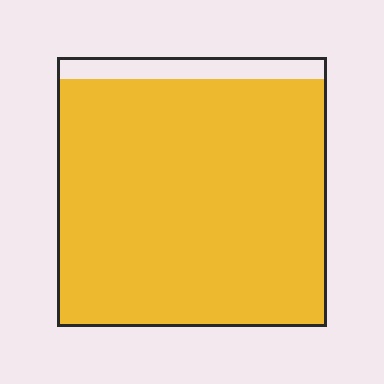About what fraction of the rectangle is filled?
About nine tenths (9/10).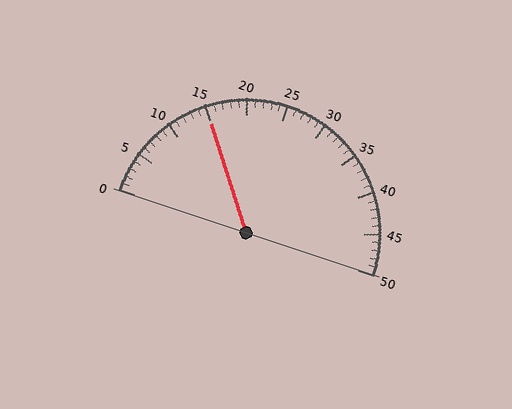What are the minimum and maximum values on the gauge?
The gauge ranges from 0 to 50.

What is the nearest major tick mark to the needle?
The nearest major tick mark is 15.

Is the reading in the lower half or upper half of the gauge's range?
The reading is in the lower half of the range (0 to 50).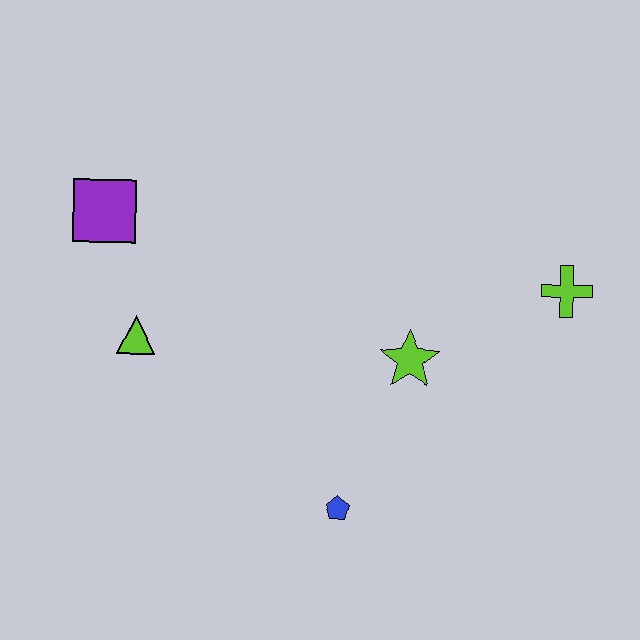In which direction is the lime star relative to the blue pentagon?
The lime star is above the blue pentagon.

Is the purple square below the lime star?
No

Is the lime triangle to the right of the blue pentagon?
No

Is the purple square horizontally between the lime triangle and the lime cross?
No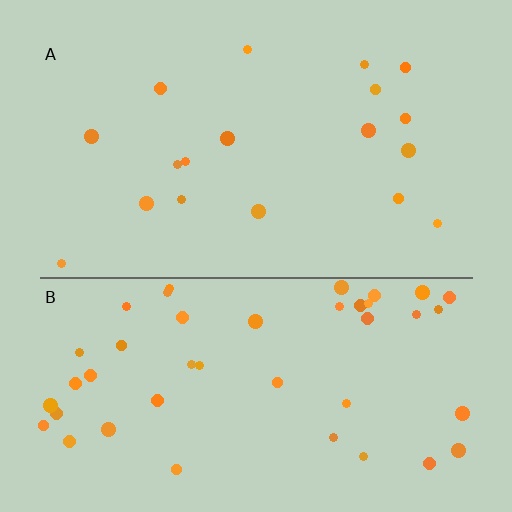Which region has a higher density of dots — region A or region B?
B (the bottom).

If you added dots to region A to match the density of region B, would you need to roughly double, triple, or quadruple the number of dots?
Approximately double.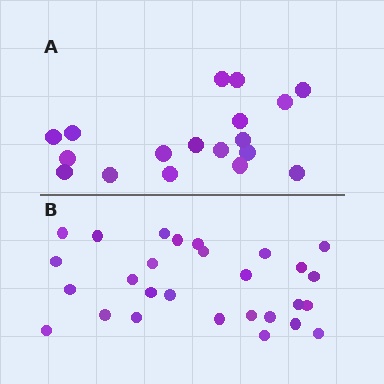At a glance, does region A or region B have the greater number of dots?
Region B (the bottom region) has more dots.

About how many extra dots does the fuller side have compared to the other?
Region B has roughly 10 or so more dots than region A.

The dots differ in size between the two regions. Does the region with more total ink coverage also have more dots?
No. Region A has more total ink coverage because its dots are larger, but region B actually contains more individual dots. Total area can be misleading — the number of items is what matters here.